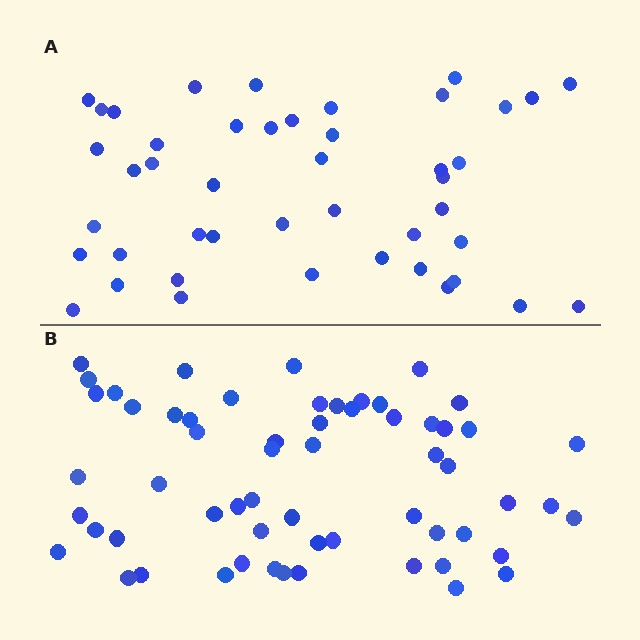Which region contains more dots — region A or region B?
Region B (the bottom region) has more dots.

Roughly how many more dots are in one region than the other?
Region B has approximately 15 more dots than region A.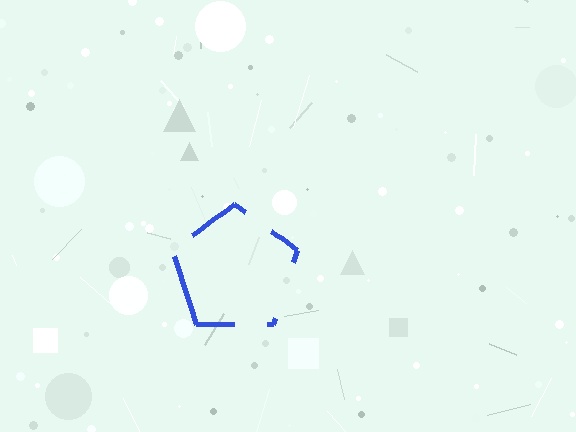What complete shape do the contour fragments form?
The contour fragments form a pentagon.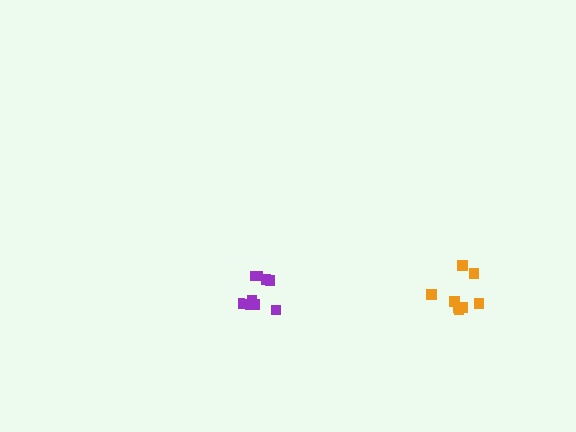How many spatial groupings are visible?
There are 2 spatial groupings.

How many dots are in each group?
Group 1: 8 dots, Group 2: 8 dots (16 total).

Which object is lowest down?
The orange cluster is bottommost.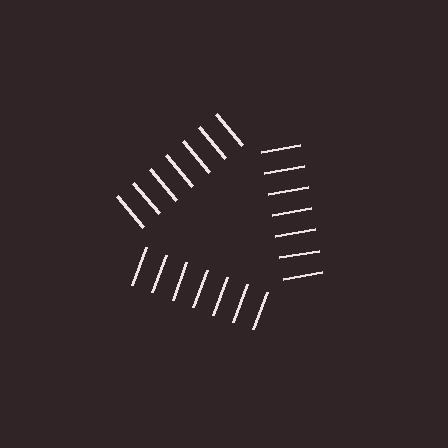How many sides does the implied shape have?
3 sides — the line-ends trace a triangle.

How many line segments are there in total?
21 — 7 along each of the 3 edges.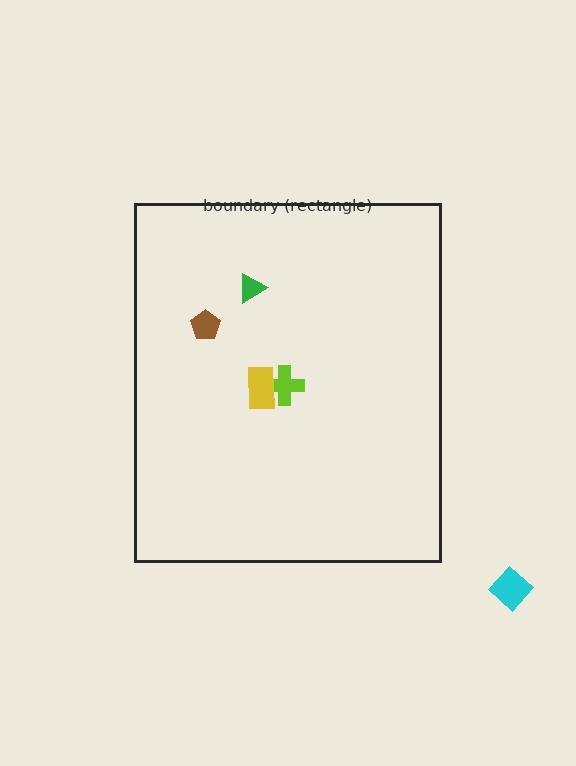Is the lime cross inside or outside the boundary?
Inside.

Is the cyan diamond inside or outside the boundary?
Outside.